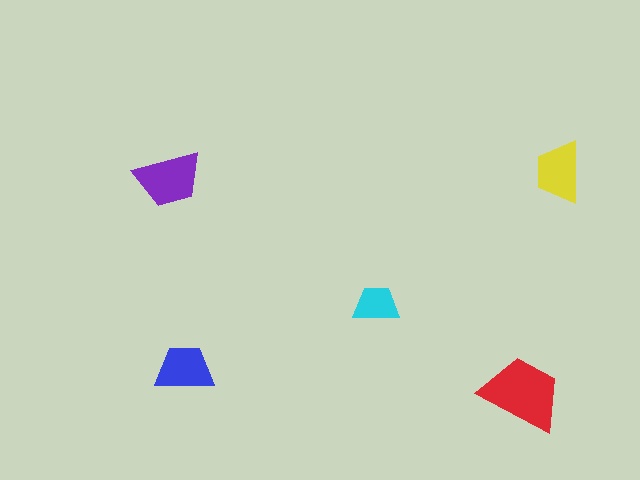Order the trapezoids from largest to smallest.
the red one, the purple one, the yellow one, the blue one, the cyan one.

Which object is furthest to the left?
The purple trapezoid is leftmost.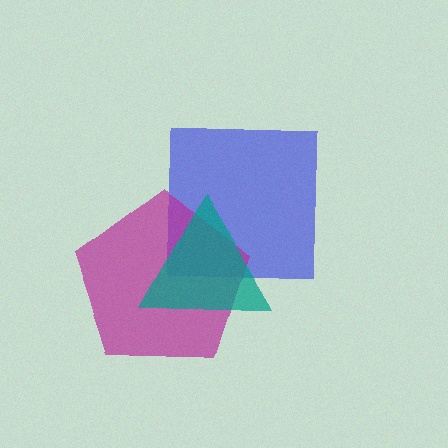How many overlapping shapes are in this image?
There are 3 overlapping shapes in the image.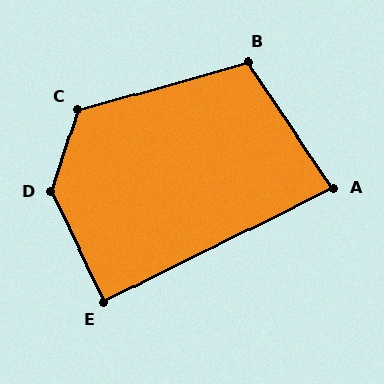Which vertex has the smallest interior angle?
A, at approximately 83 degrees.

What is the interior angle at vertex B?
Approximately 108 degrees (obtuse).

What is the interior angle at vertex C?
Approximately 123 degrees (obtuse).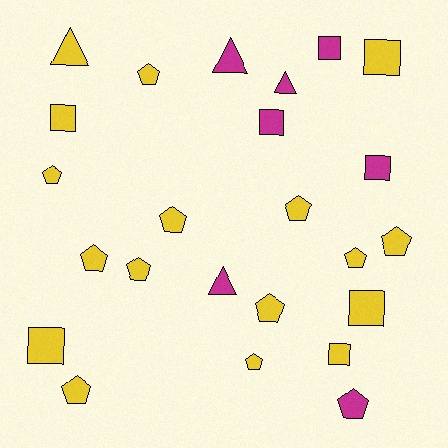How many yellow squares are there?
There are 5 yellow squares.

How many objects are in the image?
There are 24 objects.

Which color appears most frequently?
Yellow, with 17 objects.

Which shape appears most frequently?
Pentagon, with 12 objects.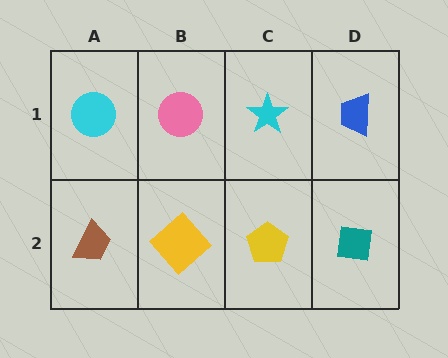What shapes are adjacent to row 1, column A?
A brown trapezoid (row 2, column A), a pink circle (row 1, column B).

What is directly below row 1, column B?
A yellow diamond.